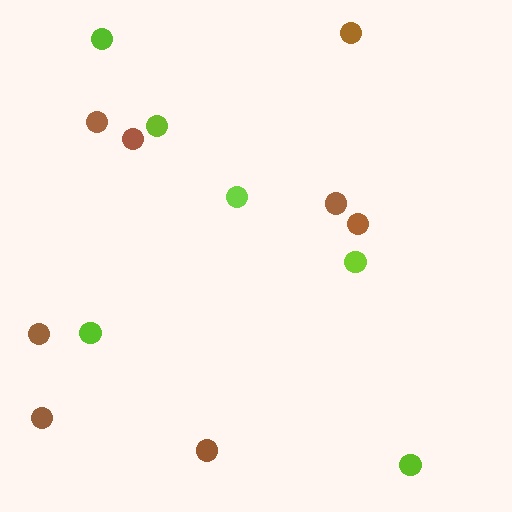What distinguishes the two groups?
There are 2 groups: one group of lime circles (6) and one group of brown circles (8).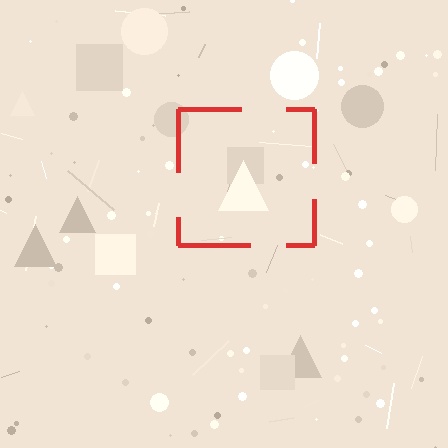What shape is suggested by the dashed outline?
The dashed outline suggests a square.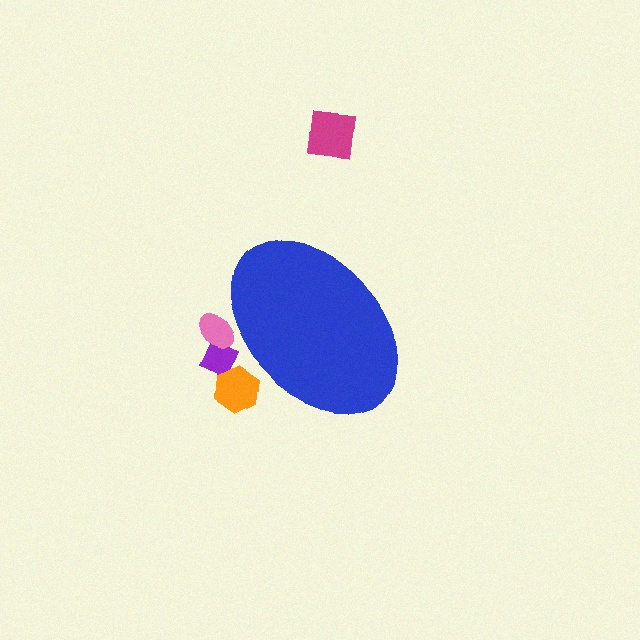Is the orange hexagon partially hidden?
Yes, the orange hexagon is partially hidden behind the blue ellipse.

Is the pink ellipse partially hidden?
Yes, the pink ellipse is partially hidden behind the blue ellipse.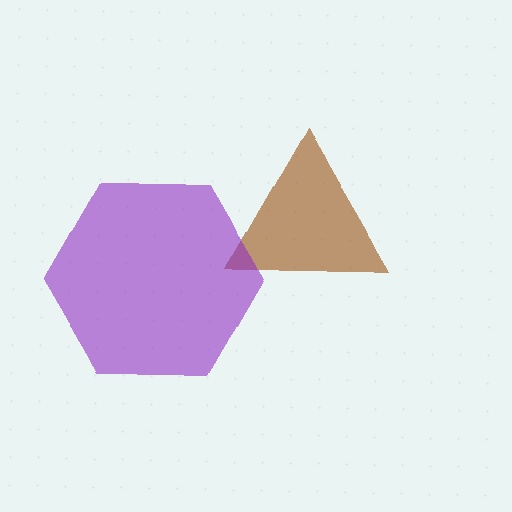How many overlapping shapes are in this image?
There are 2 overlapping shapes in the image.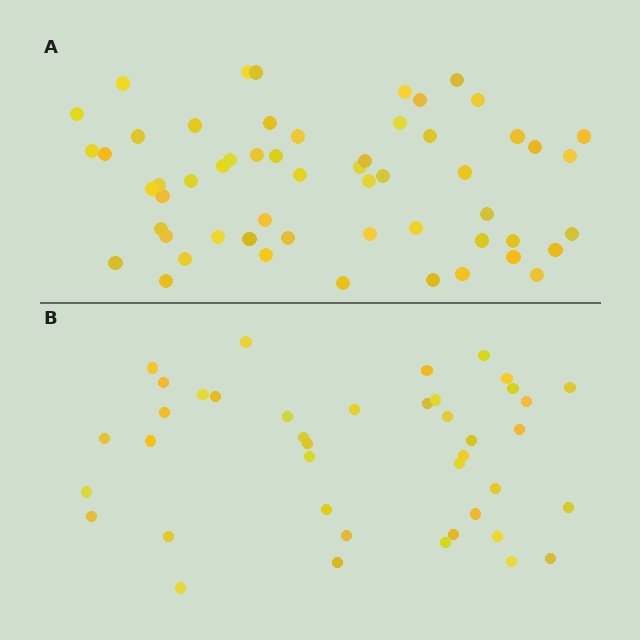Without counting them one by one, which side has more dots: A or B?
Region A (the top region) has more dots.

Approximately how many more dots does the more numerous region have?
Region A has approximately 15 more dots than region B.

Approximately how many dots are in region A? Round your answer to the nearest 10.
About 60 dots. (The exact count is 56, which rounds to 60.)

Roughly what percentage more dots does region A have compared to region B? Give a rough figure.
About 35% more.